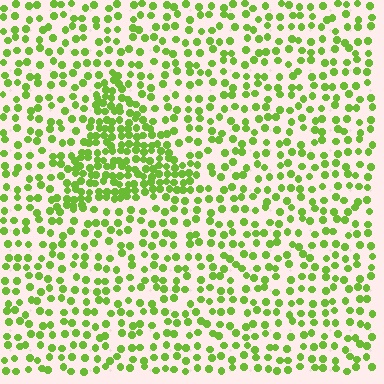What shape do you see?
I see a triangle.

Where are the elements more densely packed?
The elements are more densely packed inside the triangle boundary.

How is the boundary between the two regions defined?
The boundary is defined by a change in element density (approximately 2.1x ratio). All elements are the same color, size, and shape.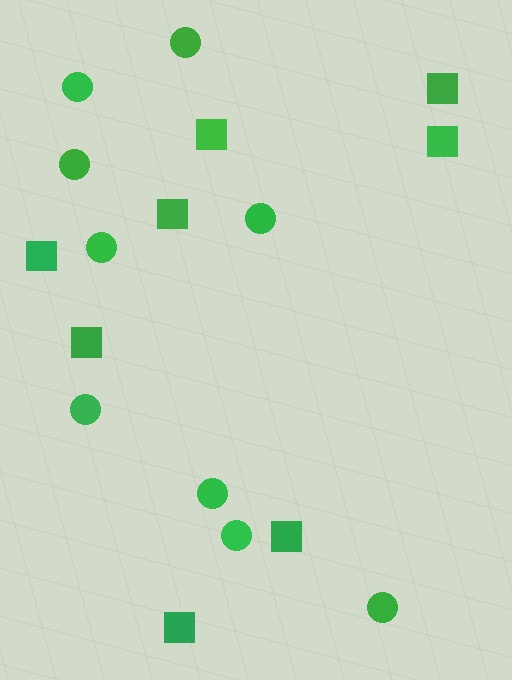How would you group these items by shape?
There are 2 groups: one group of squares (8) and one group of circles (9).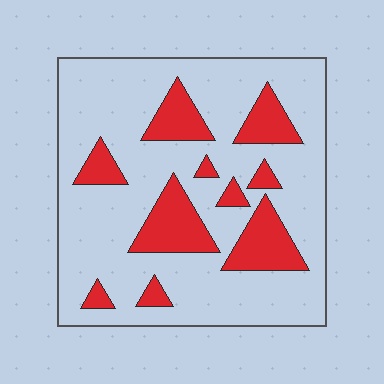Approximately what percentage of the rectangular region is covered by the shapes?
Approximately 20%.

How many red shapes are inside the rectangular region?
10.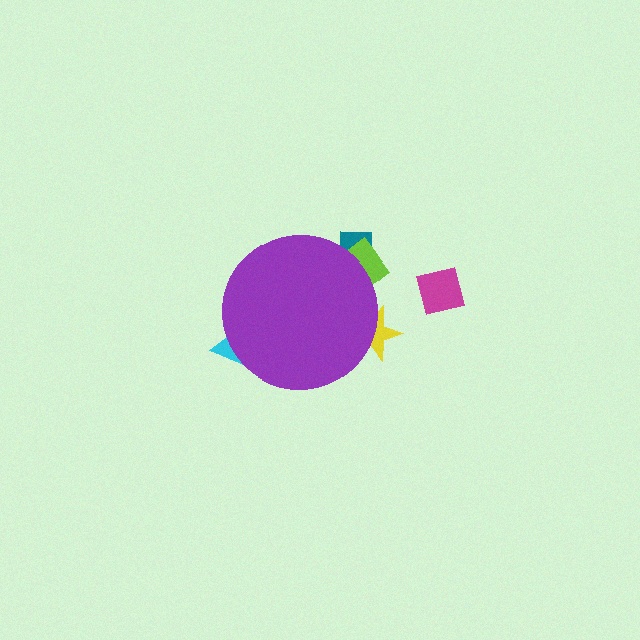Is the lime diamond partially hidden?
Yes, the lime diamond is partially hidden behind the purple circle.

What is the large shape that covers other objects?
A purple circle.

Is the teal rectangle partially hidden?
Yes, the teal rectangle is partially hidden behind the purple circle.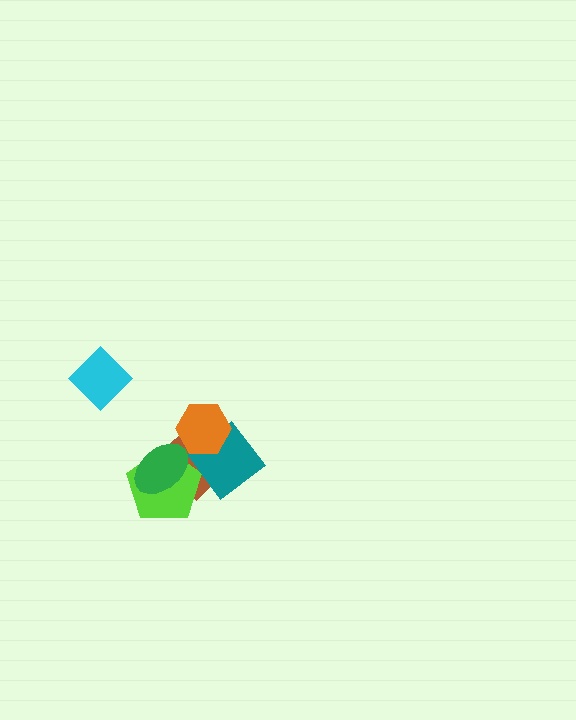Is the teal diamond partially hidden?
Yes, it is partially covered by another shape.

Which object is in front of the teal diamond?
The orange hexagon is in front of the teal diamond.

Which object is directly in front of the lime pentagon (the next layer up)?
The teal diamond is directly in front of the lime pentagon.